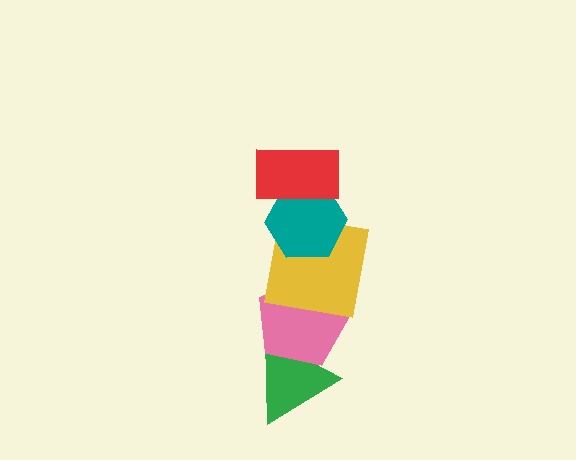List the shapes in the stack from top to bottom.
From top to bottom: the red rectangle, the teal hexagon, the yellow square, the pink pentagon, the green triangle.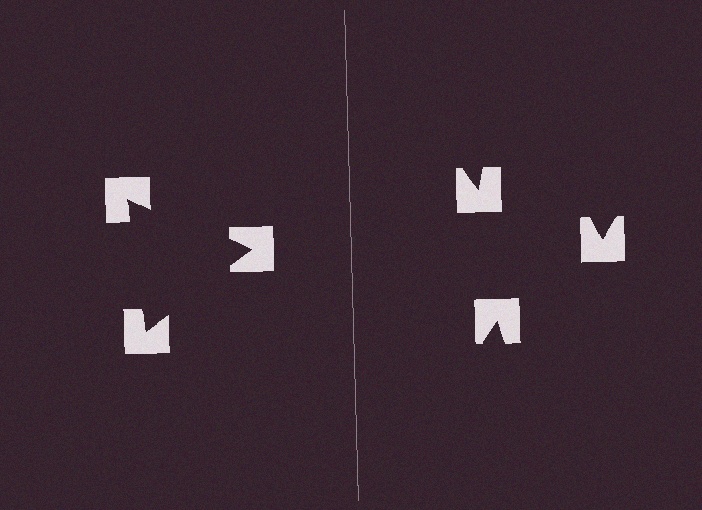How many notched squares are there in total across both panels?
6 — 3 on each side.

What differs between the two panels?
The notched squares are positioned identically on both sides; only the wedge orientations differ. On the left they align to a triangle; on the right they are misaligned.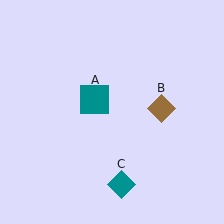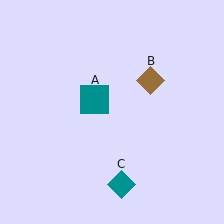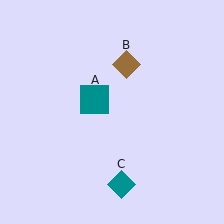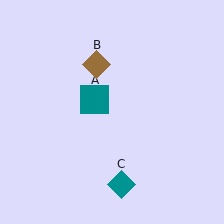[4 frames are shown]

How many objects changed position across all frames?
1 object changed position: brown diamond (object B).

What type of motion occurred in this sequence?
The brown diamond (object B) rotated counterclockwise around the center of the scene.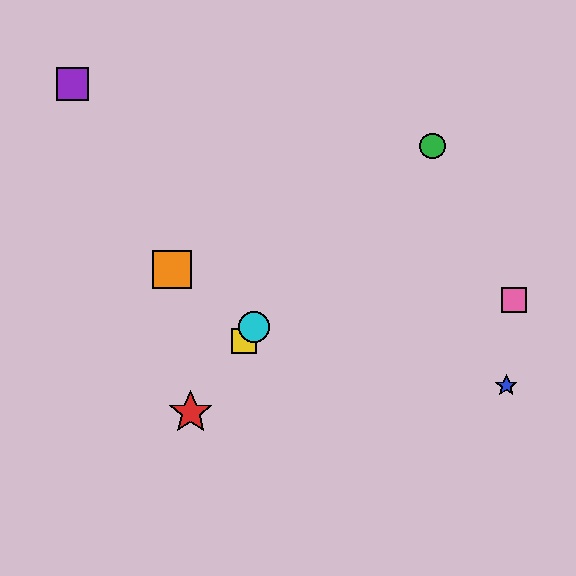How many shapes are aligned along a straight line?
3 shapes (the red star, the yellow square, the cyan circle) are aligned along a straight line.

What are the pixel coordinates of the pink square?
The pink square is at (514, 300).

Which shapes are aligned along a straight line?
The red star, the yellow square, the cyan circle are aligned along a straight line.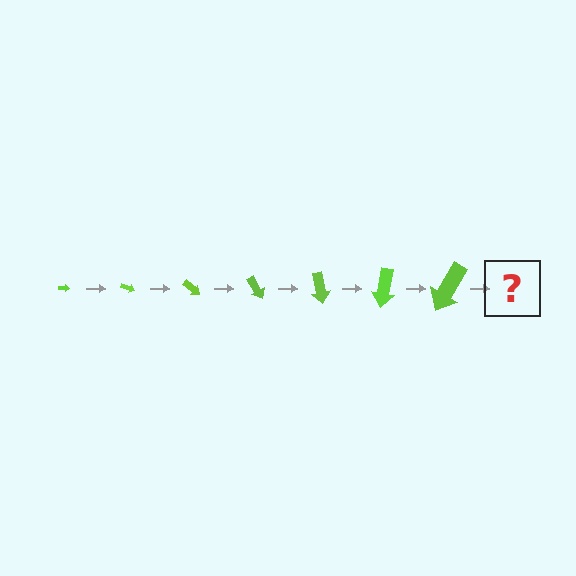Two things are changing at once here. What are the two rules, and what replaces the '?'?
The two rules are that the arrow grows larger each step and it rotates 20 degrees each step. The '?' should be an arrow, larger than the previous one and rotated 140 degrees from the start.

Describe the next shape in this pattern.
It should be an arrow, larger than the previous one and rotated 140 degrees from the start.